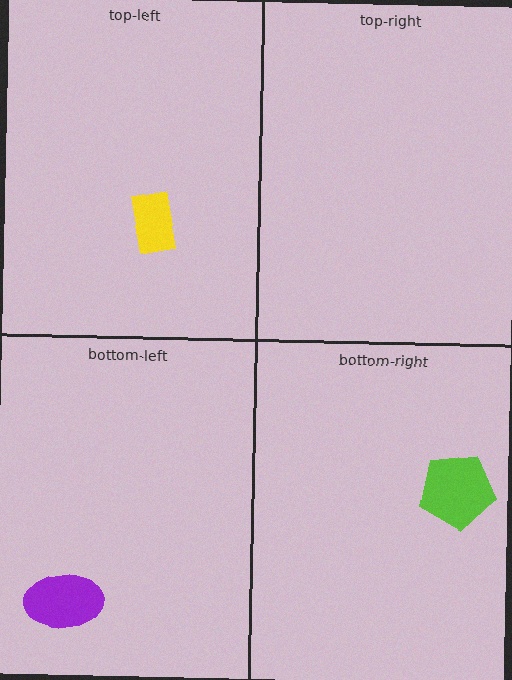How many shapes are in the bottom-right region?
1.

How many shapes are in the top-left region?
1.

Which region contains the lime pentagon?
The bottom-right region.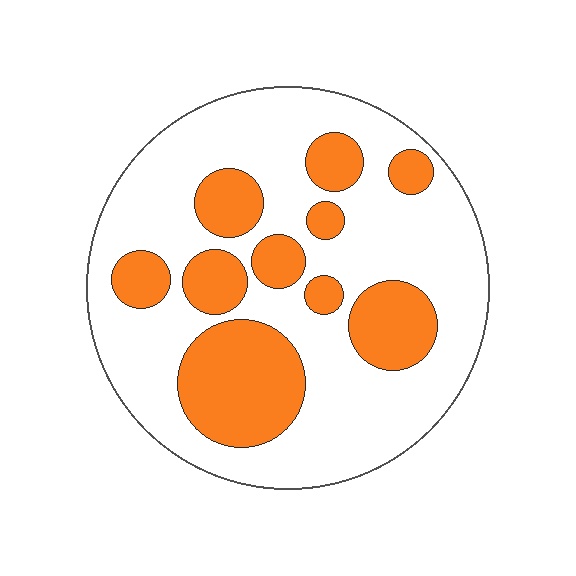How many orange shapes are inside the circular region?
10.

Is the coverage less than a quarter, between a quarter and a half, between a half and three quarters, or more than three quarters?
Between a quarter and a half.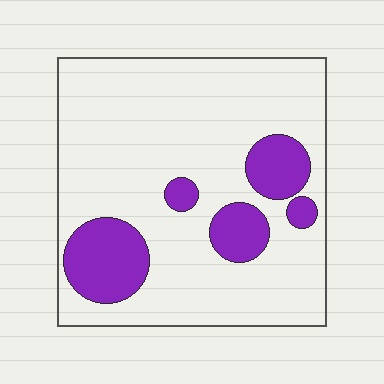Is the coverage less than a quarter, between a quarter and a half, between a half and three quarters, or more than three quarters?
Less than a quarter.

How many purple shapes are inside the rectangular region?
5.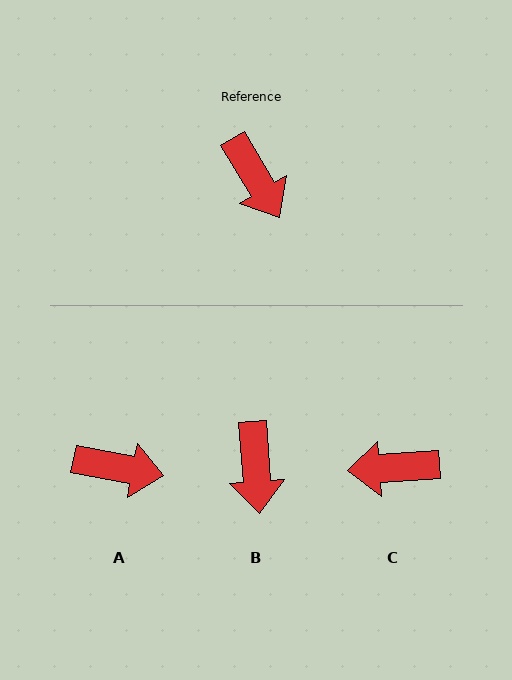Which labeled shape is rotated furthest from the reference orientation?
C, about 117 degrees away.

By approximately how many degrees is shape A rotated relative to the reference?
Approximately 49 degrees counter-clockwise.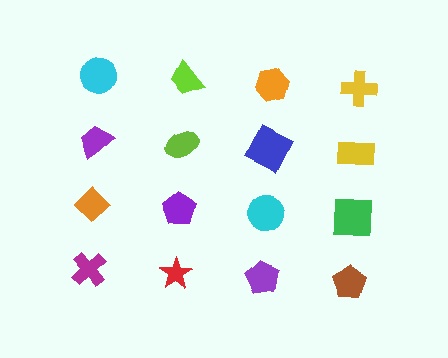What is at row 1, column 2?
A lime trapezoid.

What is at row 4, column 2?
A red star.